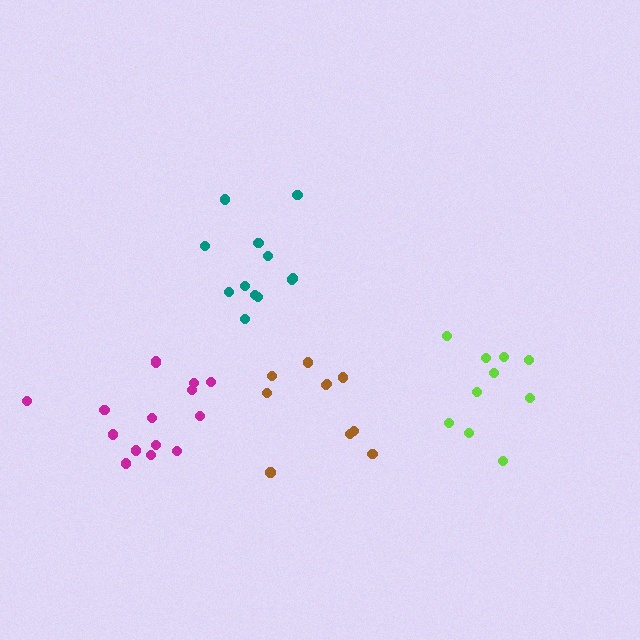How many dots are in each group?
Group 1: 10 dots, Group 2: 12 dots, Group 3: 15 dots, Group 4: 10 dots (47 total).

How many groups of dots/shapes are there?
There are 4 groups.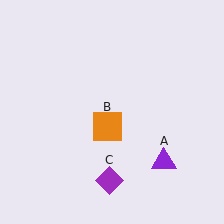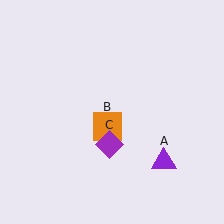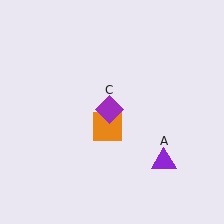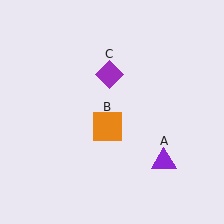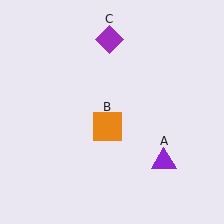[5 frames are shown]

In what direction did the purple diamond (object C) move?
The purple diamond (object C) moved up.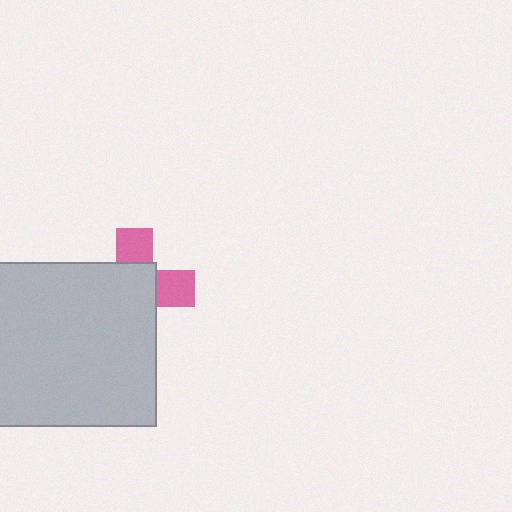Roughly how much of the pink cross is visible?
A small part of it is visible (roughly 35%).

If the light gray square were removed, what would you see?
You would see the complete pink cross.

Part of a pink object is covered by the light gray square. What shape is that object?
It is a cross.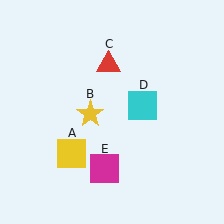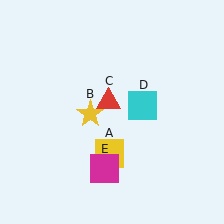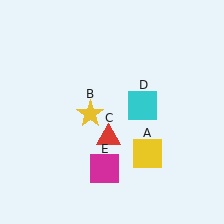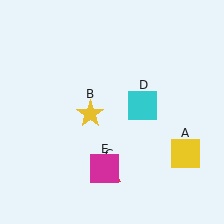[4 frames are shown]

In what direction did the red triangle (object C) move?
The red triangle (object C) moved down.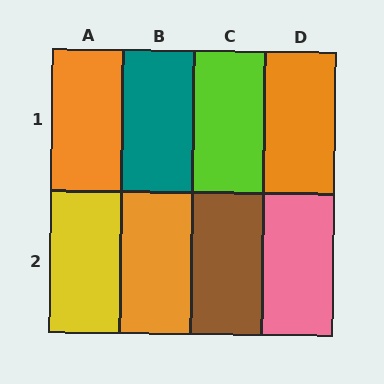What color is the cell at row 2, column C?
Brown.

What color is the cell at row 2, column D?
Pink.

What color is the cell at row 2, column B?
Orange.